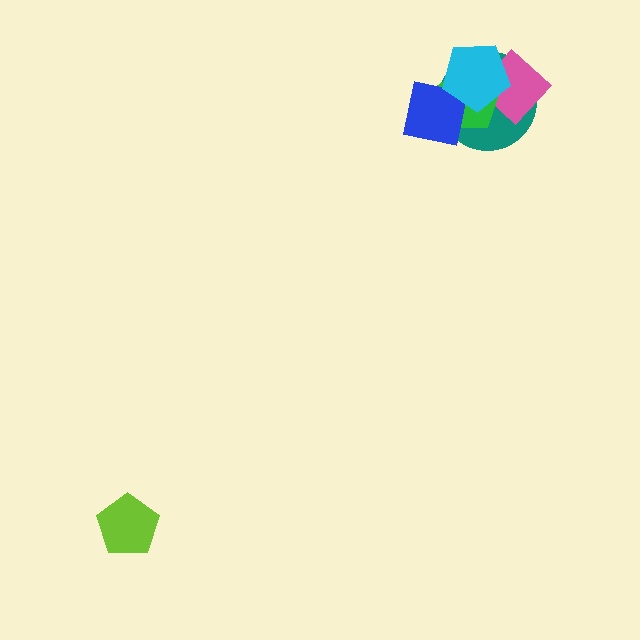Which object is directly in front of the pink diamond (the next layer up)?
The green pentagon is directly in front of the pink diamond.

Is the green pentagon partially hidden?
Yes, it is partially covered by another shape.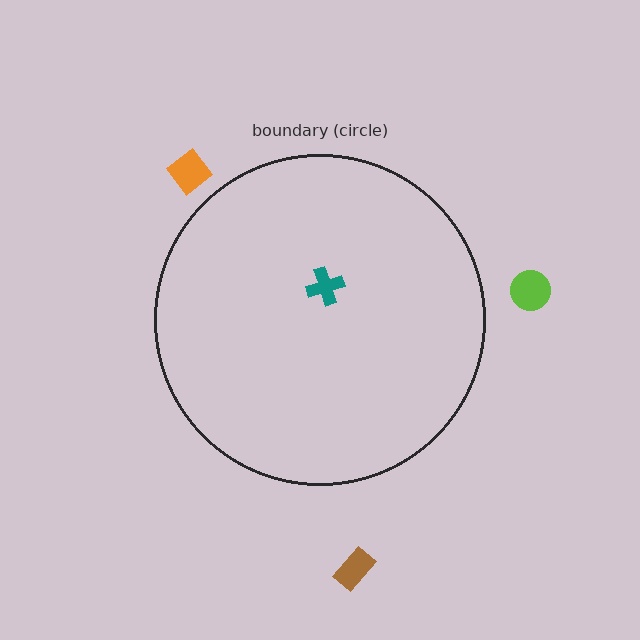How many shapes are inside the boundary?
1 inside, 3 outside.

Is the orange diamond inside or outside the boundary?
Outside.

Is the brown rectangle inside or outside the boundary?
Outside.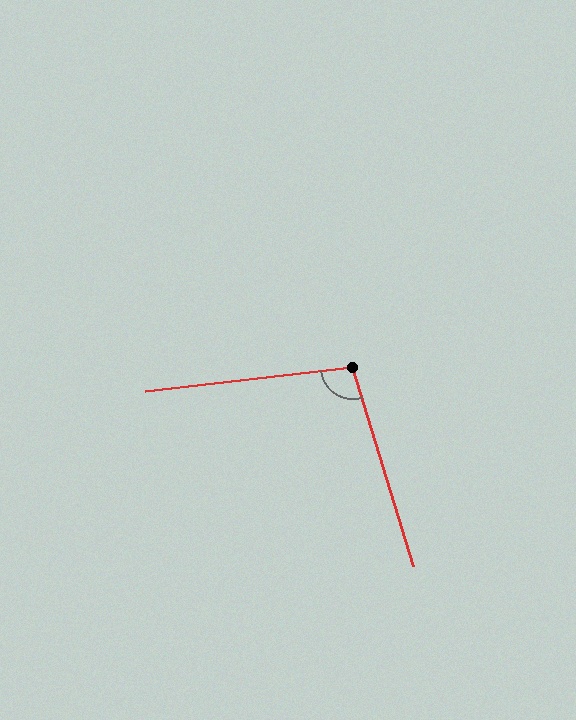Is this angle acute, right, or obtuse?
It is obtuse.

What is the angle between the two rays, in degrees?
Approximately 100 degrees.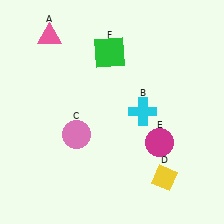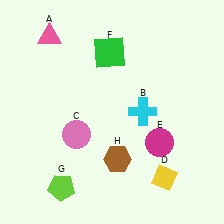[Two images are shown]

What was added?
A lime pentagon (G), a brown hexagon (H) were added in Image 2.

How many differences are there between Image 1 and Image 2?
There are 2 differences between the two images.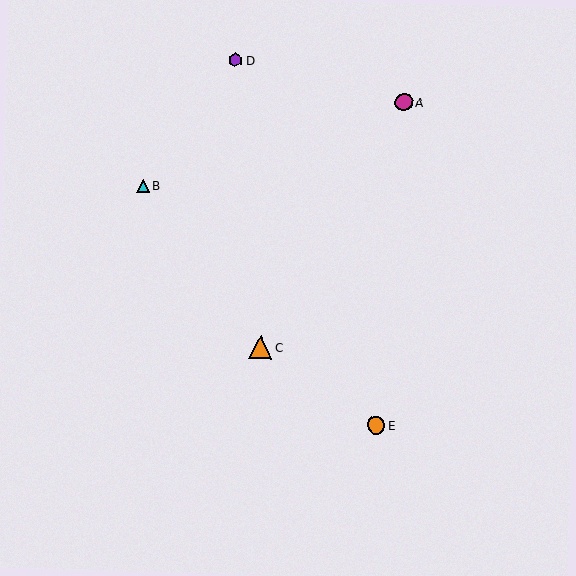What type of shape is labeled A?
Shape A is a magenta circle.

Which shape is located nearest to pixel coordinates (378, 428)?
The orange circle (labeled E) at (376, 425) is nearest to that location.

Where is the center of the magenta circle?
The center of the magenta circle is at (404, 102).